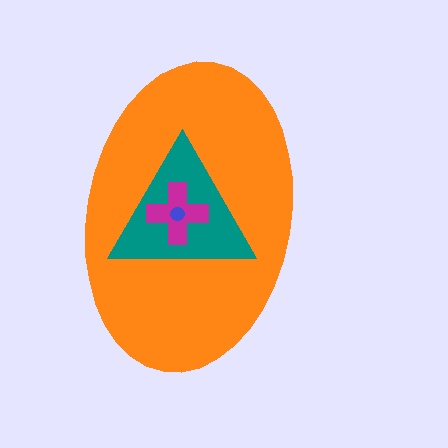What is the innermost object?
The blue circle.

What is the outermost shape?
The orange ellipse.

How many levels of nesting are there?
4.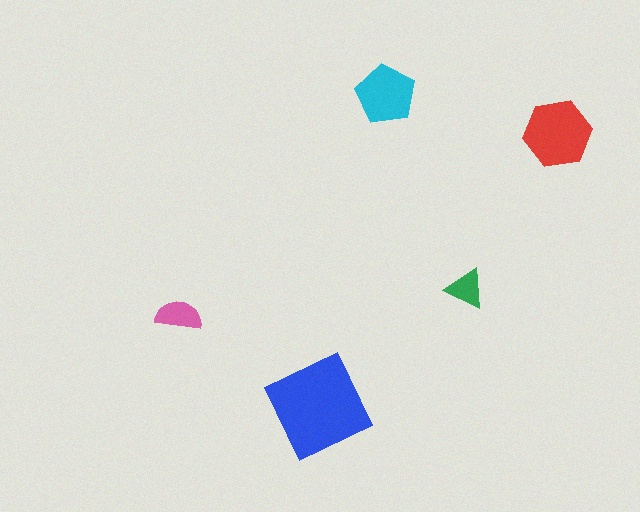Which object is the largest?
The blue square.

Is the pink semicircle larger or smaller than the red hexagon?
Smaller.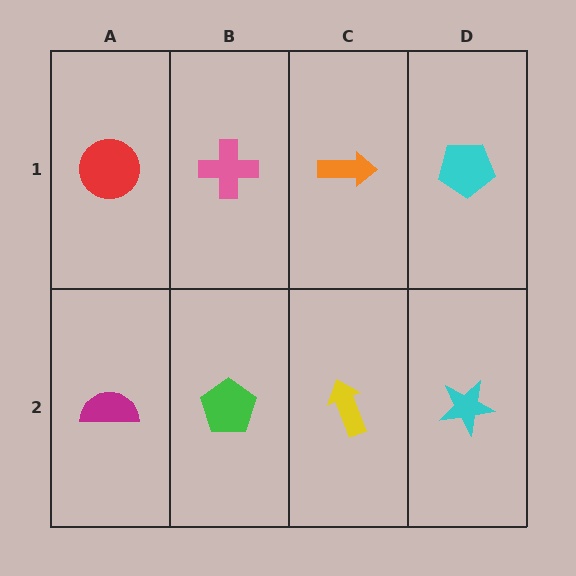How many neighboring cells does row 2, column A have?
2.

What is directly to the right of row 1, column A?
A pink cross.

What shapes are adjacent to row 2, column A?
A red circle (row 1, column A), a green pentagon (row 2, column B).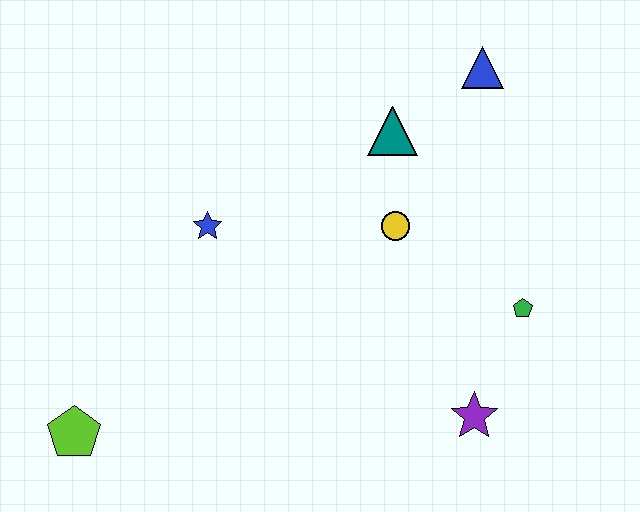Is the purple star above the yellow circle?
No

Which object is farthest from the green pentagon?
The lime pentagon is farthest from the green pentagon.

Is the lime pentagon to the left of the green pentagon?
Yes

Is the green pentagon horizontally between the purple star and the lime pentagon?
No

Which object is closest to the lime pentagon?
The blue star is closest to the lime pentagon.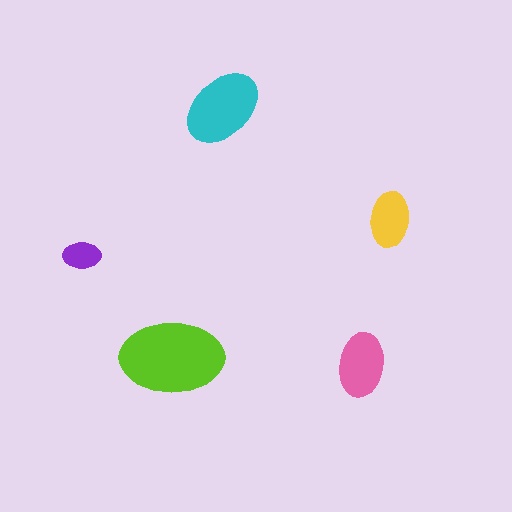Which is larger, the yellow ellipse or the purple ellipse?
The yellow one.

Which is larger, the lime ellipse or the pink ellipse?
The lime one.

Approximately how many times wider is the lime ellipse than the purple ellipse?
About 2.5 times wider.